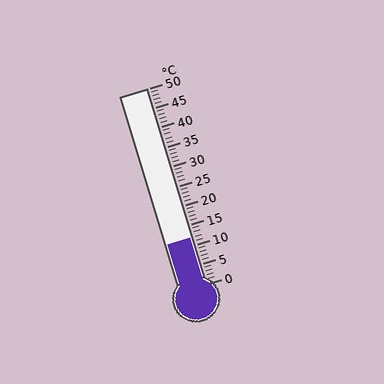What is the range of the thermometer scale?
The thermometer scale ranges from 0°C to 50°C.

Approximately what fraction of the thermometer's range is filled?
The thermometer is filled to approximately 25% of its range.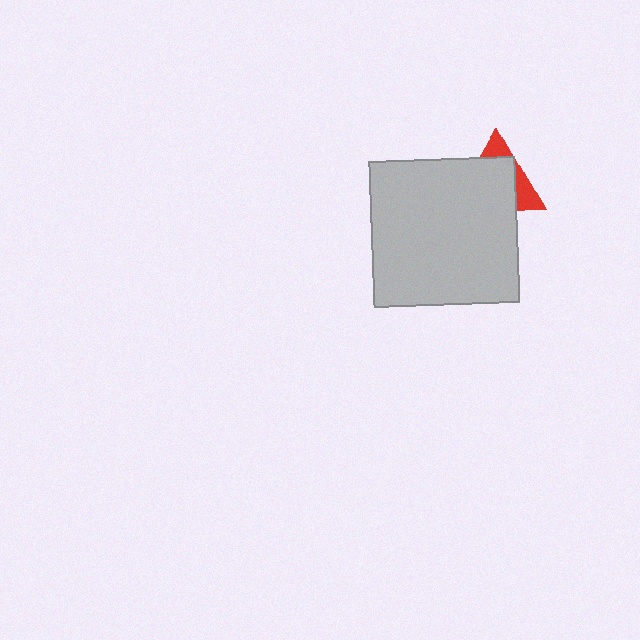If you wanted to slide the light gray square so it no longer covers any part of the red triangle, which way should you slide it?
Slide it toward the lower-left — that is the most direct way to separate the two shapes.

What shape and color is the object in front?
The object in front is a light gray square.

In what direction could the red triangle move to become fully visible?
The red triangle could move toward the upper-right. That would shift it out from behind the light gray square entirely.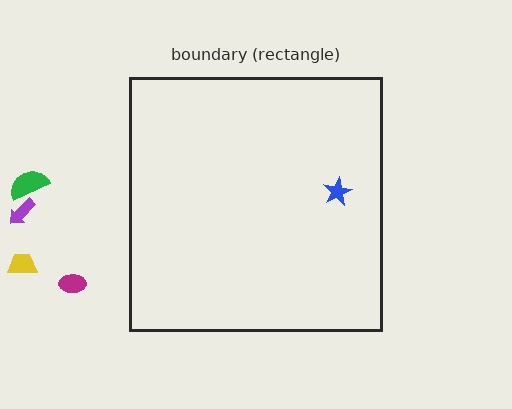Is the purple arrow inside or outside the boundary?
Outside.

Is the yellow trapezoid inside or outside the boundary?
Outside.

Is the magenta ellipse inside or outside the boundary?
Outside.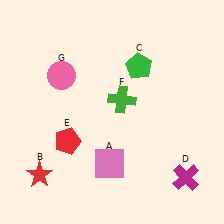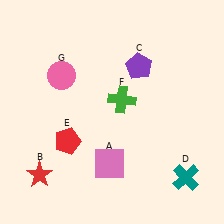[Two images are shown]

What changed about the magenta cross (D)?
In Image 1, D is magenta. In Image 2, it changed to teal.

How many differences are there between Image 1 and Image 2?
There are 2 differences between the two images.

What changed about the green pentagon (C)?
In Image 1, C is green. In Image 2, it changed to purple.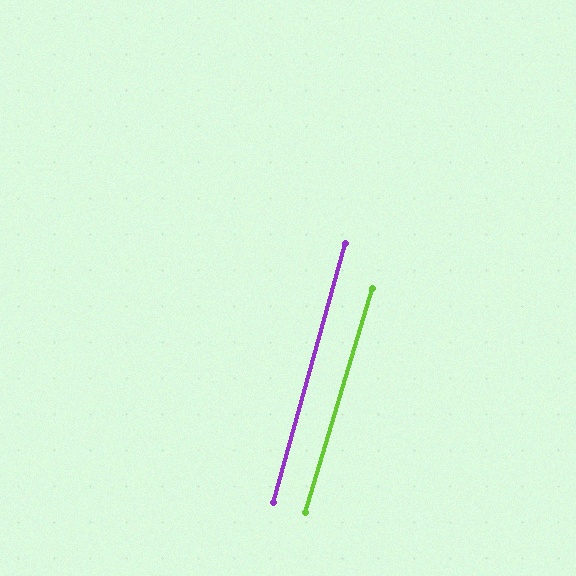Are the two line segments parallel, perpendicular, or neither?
Parallel — their directions differ by only 1.3°.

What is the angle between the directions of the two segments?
Approximately 1 degree.